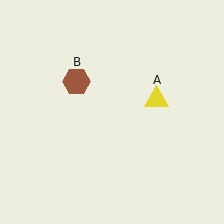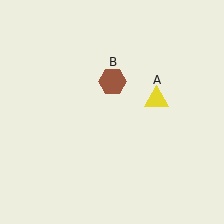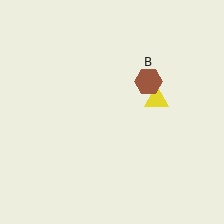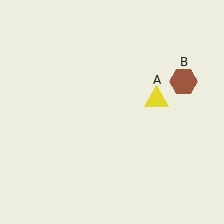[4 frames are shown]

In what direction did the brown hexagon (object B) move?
The brown hexagon (object B) moved right.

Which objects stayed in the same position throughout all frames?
Yellow triangle (object A) remained stationary.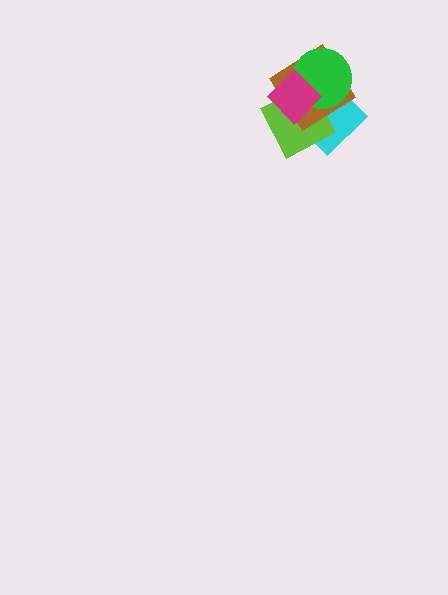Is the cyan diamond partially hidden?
Yes, it is partially covered by another shape.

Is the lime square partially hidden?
Yes, it is partially covered by another shape.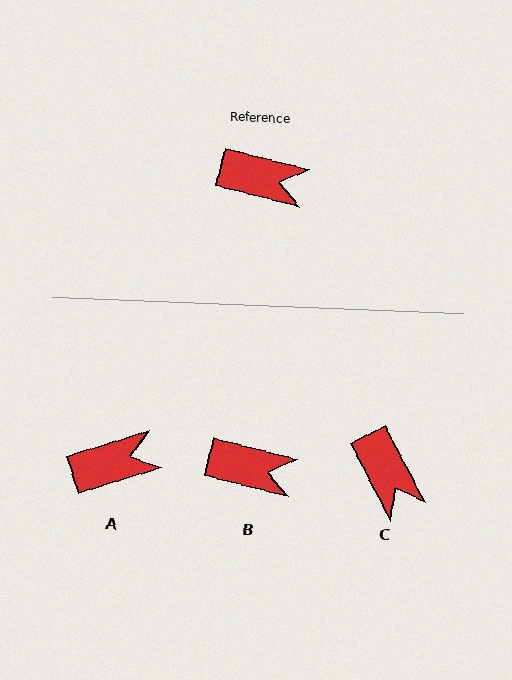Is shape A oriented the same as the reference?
No, it is off by about 31 degrees.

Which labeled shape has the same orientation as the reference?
B.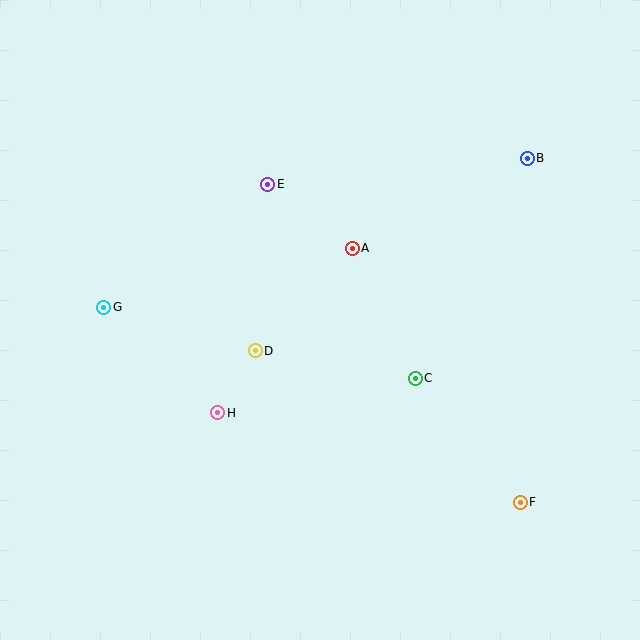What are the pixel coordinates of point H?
Point H is at (218, 413).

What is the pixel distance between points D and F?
The distance between D and F is 305 pixels.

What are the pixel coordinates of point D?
Point D is at (255, 351).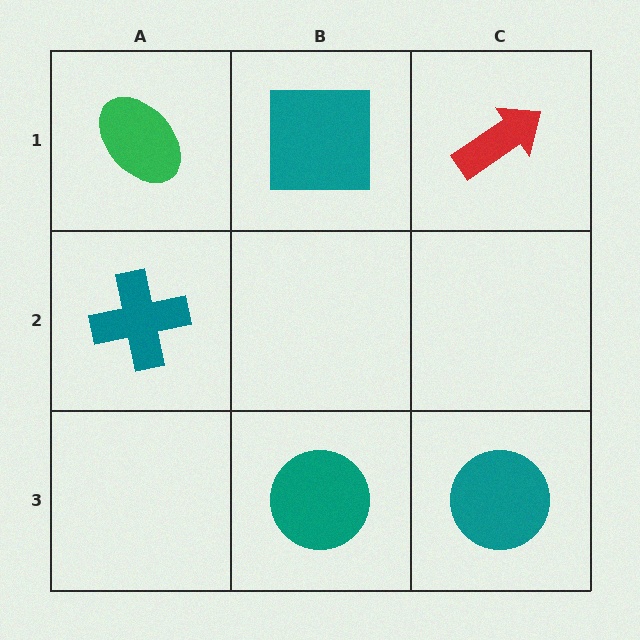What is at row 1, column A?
A green ellipse.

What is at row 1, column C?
A red arrow.